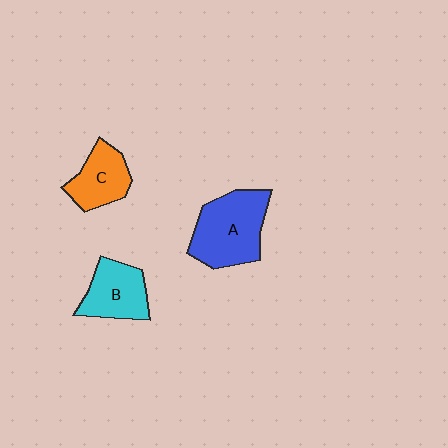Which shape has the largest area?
Shape A (blue).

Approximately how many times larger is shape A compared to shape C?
Approximately 1.6 times.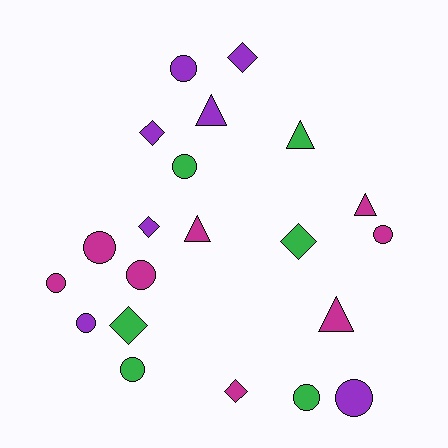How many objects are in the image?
There are 21 objects.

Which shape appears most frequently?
Circle, with 10 objects.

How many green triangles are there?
There is 1 green triangle.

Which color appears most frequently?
Magenta, with 8 objects.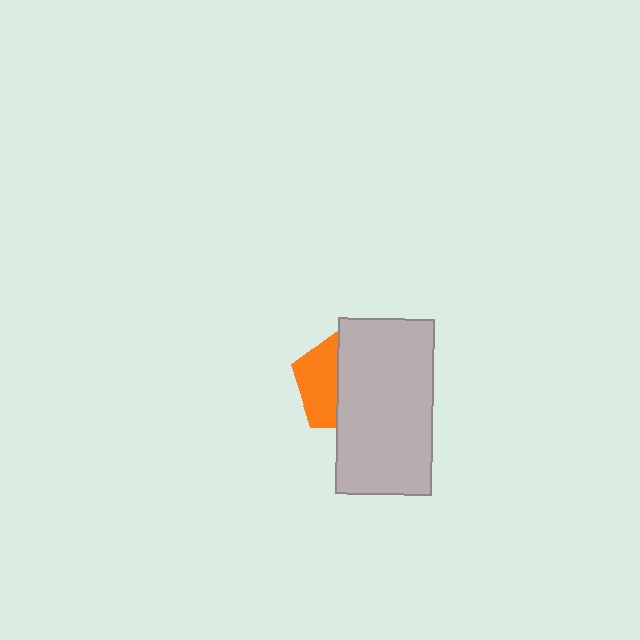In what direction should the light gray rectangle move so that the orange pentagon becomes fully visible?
The light gray rectangle should move right. That is the shortest direction to clear the overlap and leave the orange pentagon fully visible.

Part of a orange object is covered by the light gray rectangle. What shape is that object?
It is a pentagon.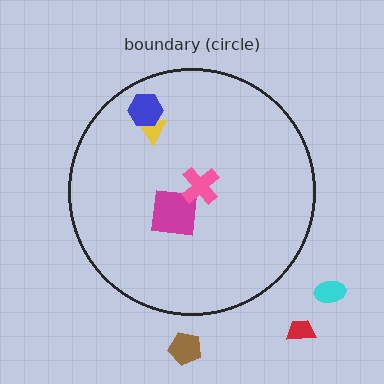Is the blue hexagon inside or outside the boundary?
Inside.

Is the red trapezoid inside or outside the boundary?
Outside.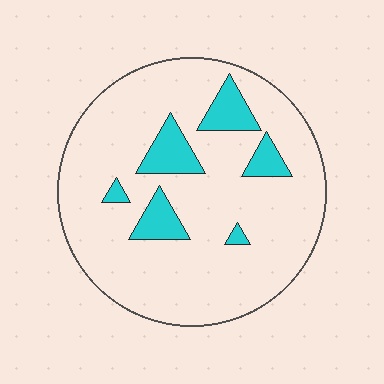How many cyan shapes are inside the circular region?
6.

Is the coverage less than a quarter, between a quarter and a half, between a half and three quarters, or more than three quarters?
Less than a quarter.